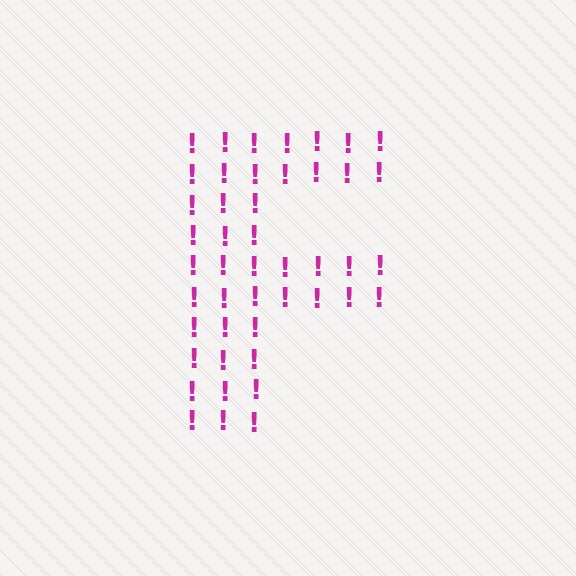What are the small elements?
The small elements are exclamation marks.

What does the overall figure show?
The overall figure shows the letter F.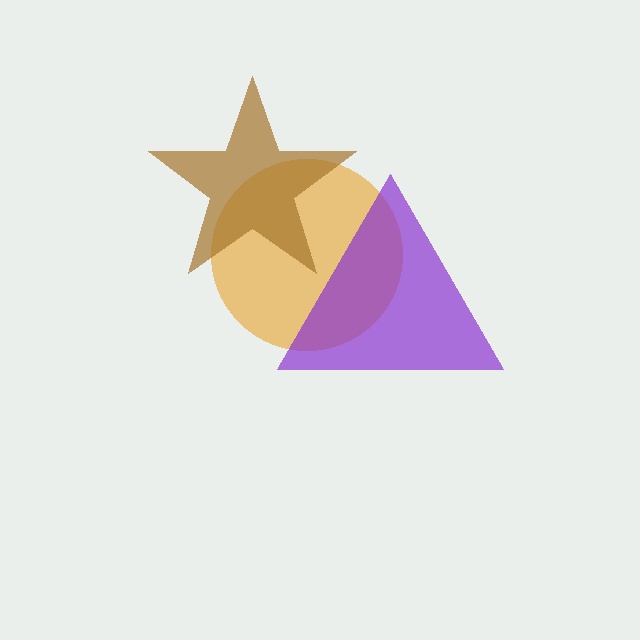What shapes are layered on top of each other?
The layered shapes are: an orange circle, a brown star, a purple triangle.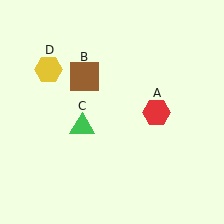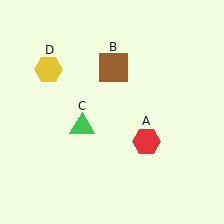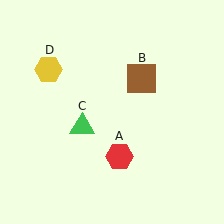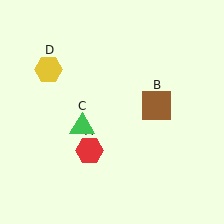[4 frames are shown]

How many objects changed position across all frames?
2 objects changed position: red hexagon (object A), brown square (object B).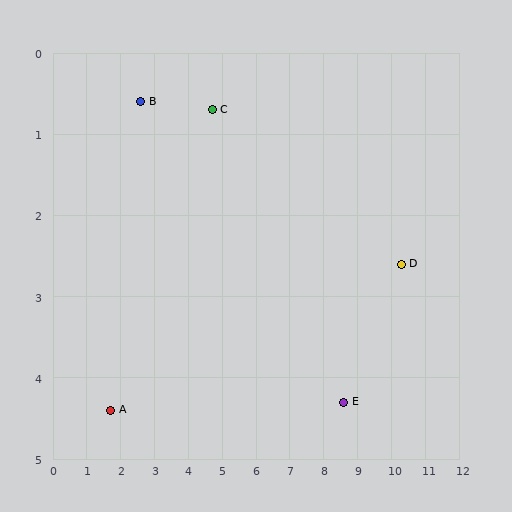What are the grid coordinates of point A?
Point A is at approximately (1.7, 4.4).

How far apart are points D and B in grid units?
Points D and B are about 8.0 grid units apart.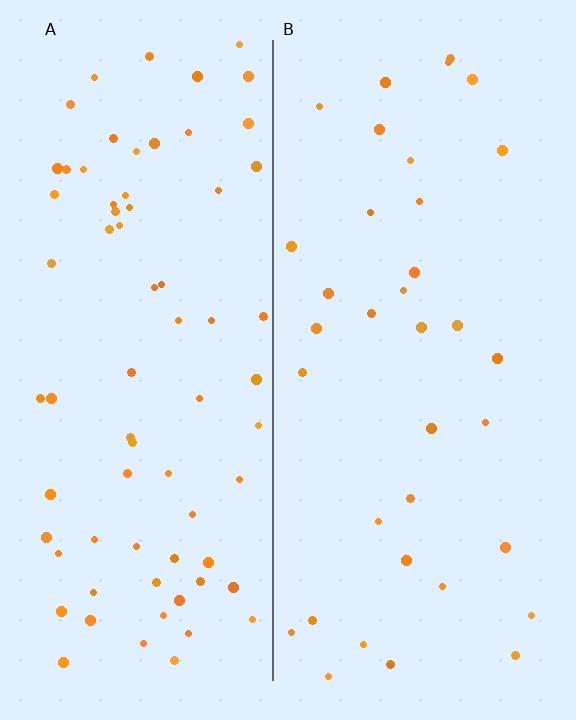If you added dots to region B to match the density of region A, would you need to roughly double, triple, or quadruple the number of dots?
Approximately double.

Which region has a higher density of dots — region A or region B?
A (the left).